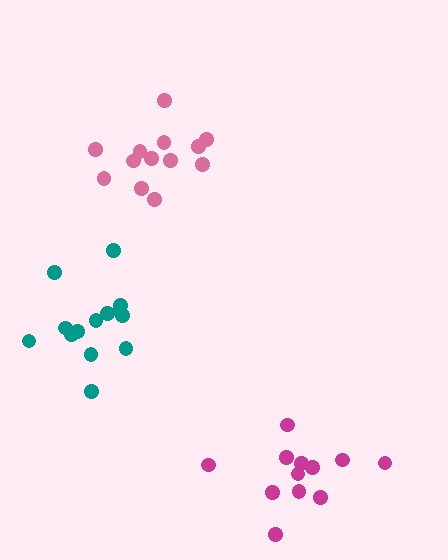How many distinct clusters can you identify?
There are 3 distinct clusters.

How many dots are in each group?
Group 1: 12 dots, Group 2: 13 dots, Group 3: 14 dots (39 total).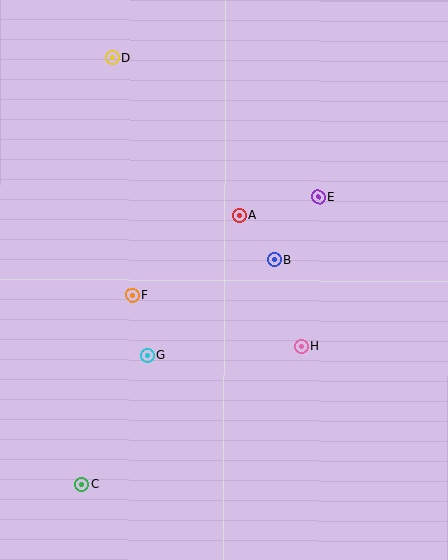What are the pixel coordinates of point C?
Point C is at (81, 485).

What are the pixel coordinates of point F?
Point F is at (132, 295).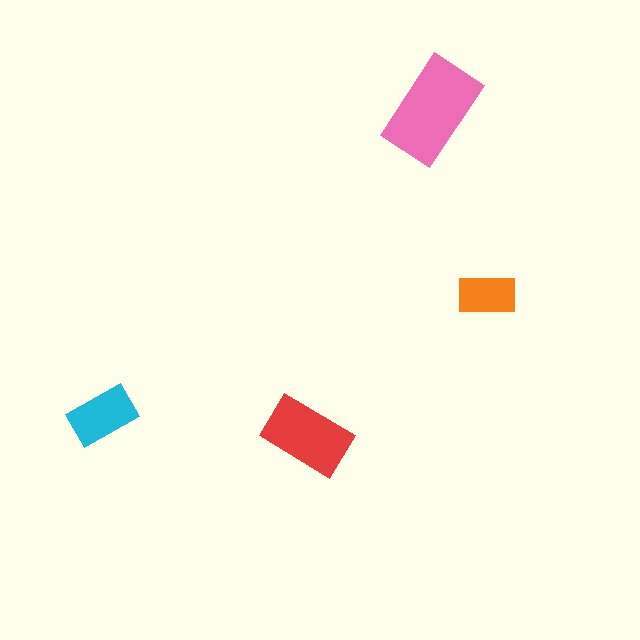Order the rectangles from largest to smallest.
the pink one, the red one, the cyan one, the orange one.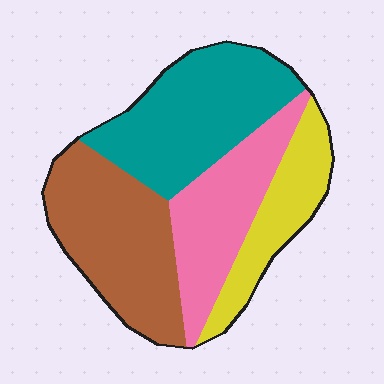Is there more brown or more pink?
Brown.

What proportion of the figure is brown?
Brown takes up about one third (1/3) of the figure.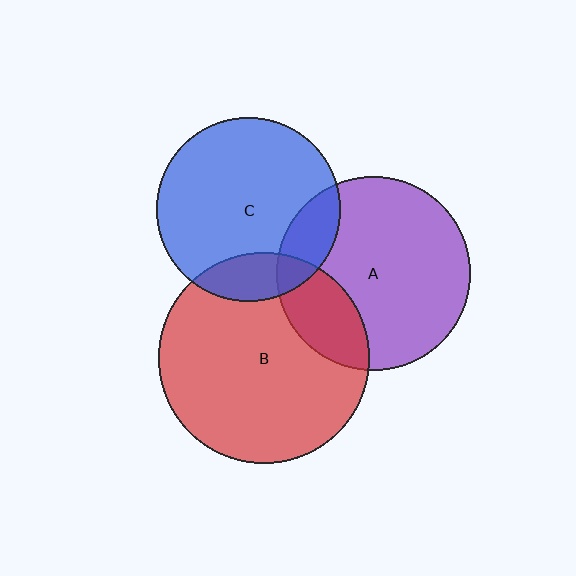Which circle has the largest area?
Circle B (red).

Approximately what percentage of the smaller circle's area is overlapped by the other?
Approximately 15%.